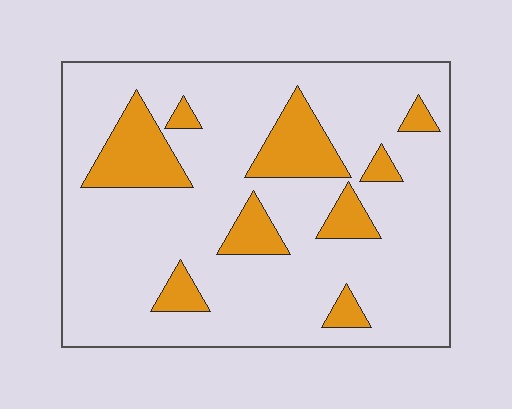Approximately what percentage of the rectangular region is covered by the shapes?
Approximately 20%.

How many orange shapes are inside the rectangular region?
9.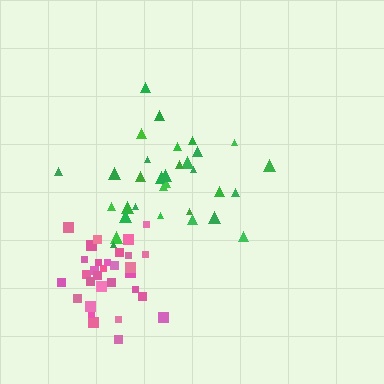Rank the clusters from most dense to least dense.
pink, green.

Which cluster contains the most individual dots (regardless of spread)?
Green (32).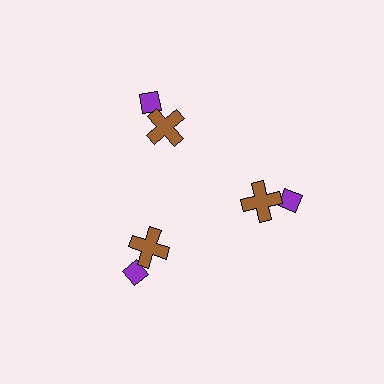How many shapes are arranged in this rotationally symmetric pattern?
There are 6 shapes, arranged in 3 groups of 2.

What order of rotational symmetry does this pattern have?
This pattern has 3-fold rotational symmetry.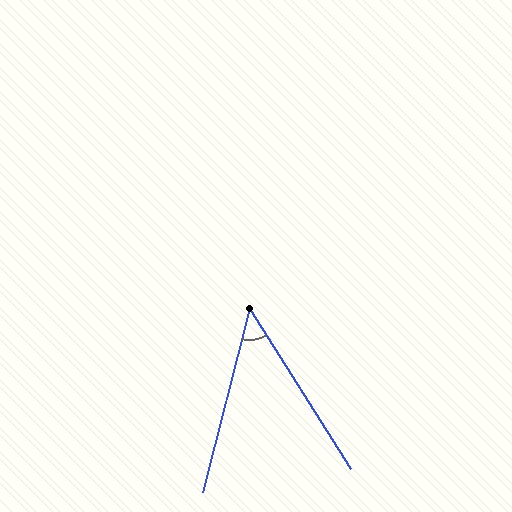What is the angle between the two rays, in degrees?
Approximately 46 degrees.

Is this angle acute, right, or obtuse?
It is acute.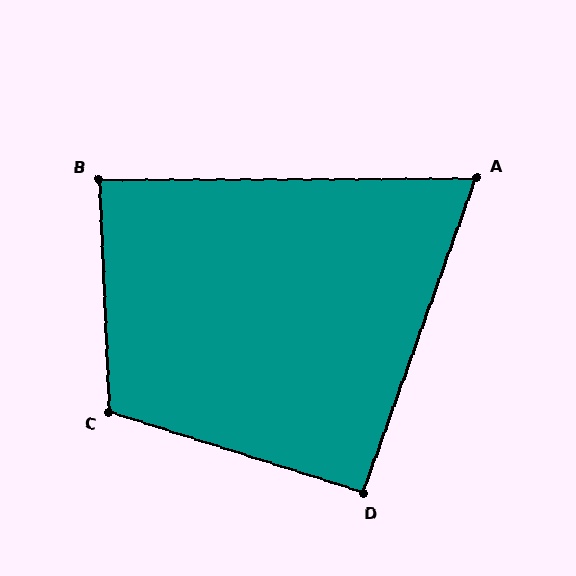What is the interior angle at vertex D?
Approximately 92 degrees (approximately right).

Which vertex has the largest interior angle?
C, at approximately 110 degrees.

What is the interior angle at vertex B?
Approximately 88 degrees (approximately right).